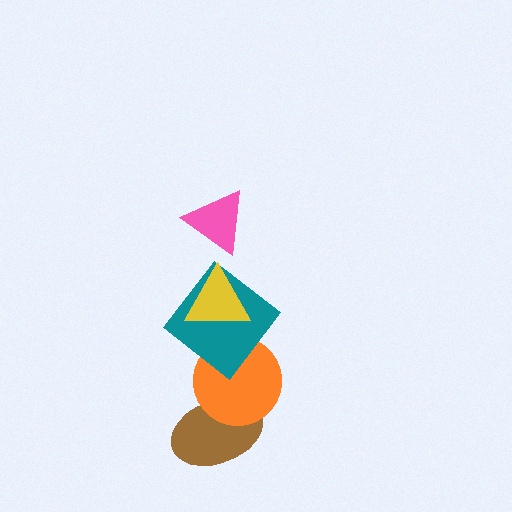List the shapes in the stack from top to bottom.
From top to bottom: the pink triangle, the yellow triangle, the teal diamond, the orange circle, the brown ellipse.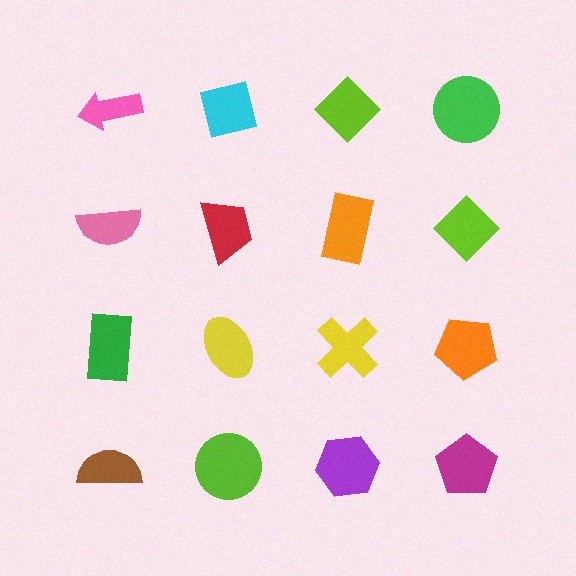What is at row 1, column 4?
A green circle.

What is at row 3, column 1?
A green rectangle.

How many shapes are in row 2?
4 shapes.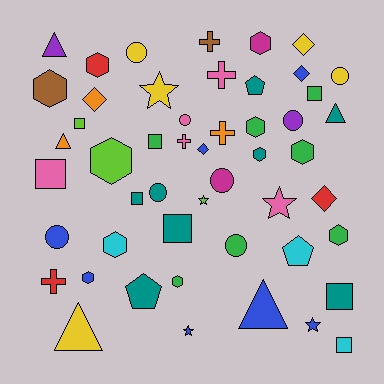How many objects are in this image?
There are 50 objects.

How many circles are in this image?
There are 8 circles.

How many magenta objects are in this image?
There are 2 magenta objects.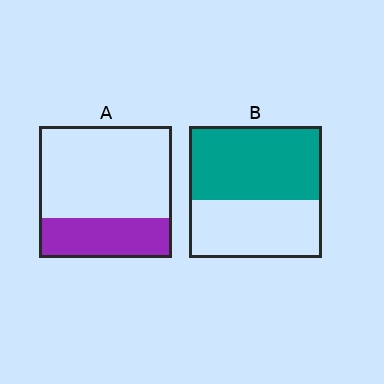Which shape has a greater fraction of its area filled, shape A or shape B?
Shape B.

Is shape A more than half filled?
No.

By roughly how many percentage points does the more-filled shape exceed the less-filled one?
By roughly 25 percentage points (B over A).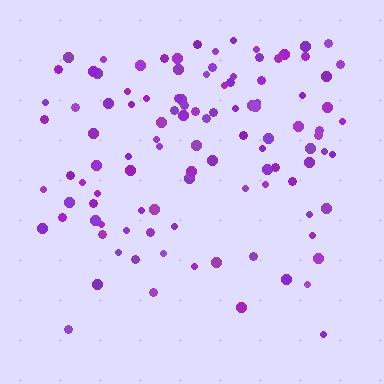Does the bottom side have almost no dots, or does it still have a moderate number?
Still a moderate number, just noticeably fewer than the top.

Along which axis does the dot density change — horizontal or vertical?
Vertical.